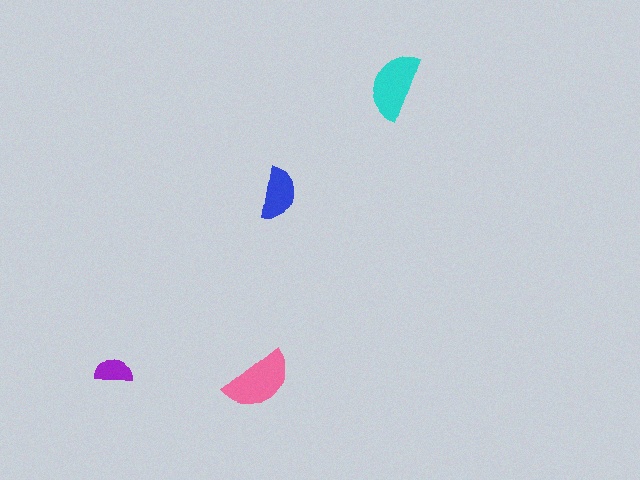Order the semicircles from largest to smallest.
the pink one, the cyan one, the blue one, the purple one.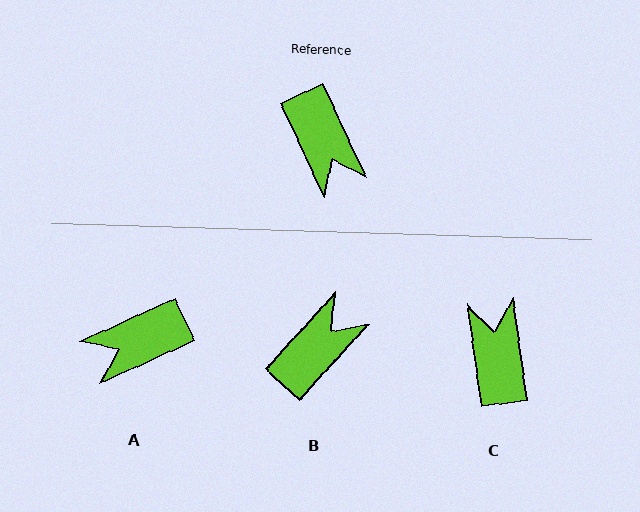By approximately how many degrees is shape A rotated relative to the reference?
Approximately 90 degrees clockwise.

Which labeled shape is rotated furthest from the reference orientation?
C, about 163 degrees away.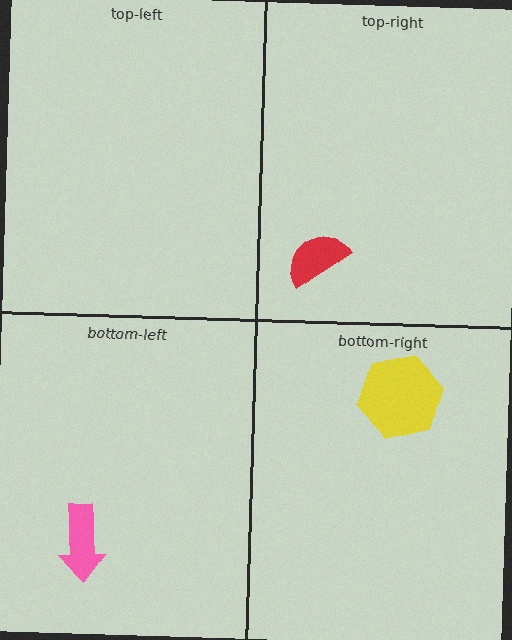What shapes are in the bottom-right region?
The yellow hexagon.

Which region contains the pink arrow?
The bottom-left region.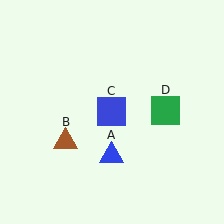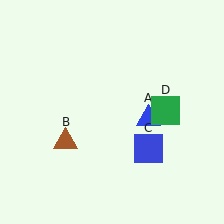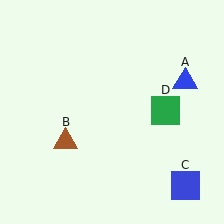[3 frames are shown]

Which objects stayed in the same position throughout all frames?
Brown triangle (object B) and green square (object D) remained stationary.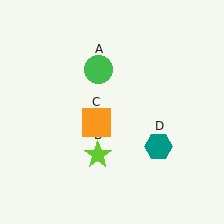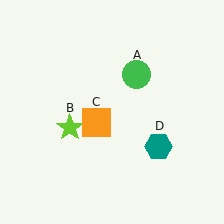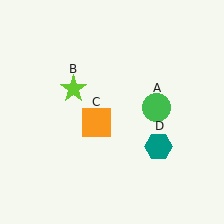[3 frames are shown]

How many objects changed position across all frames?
2 objects changed position: green circle (object A), lime star (object B).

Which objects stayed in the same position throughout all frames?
Orange square (object C) and teal hexagon (object D) remained stationary.